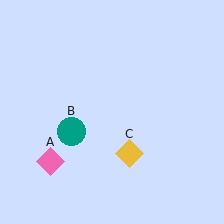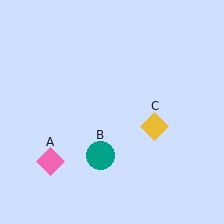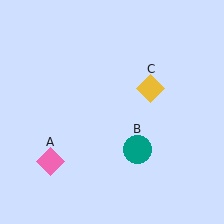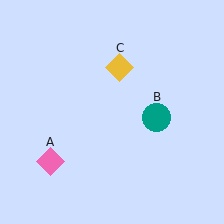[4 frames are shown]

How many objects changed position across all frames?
2 objects changed position: teal circle (object B), yellow diamond (object C).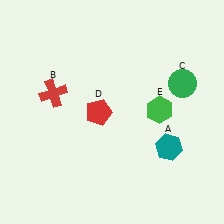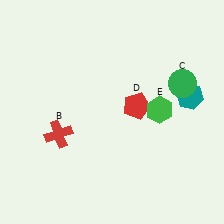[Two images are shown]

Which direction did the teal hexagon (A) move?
The teal hexagon (A) moved up.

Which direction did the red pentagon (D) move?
The red pentagon (D) moved right.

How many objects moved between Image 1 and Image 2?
3 objects moved between the two images.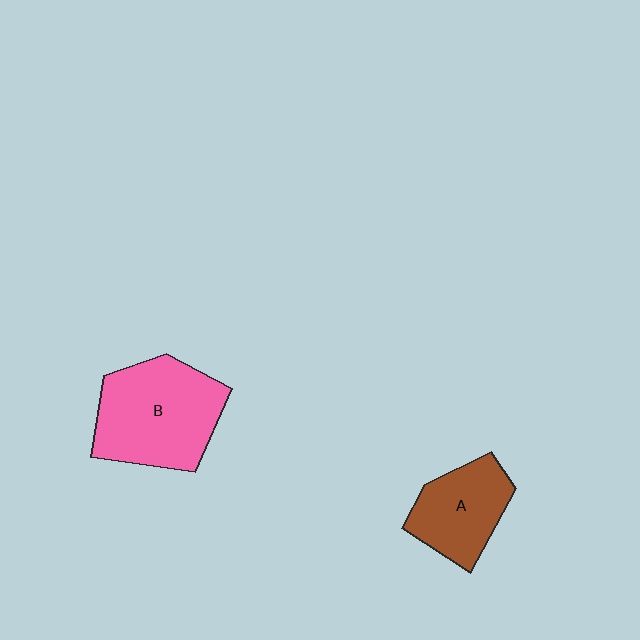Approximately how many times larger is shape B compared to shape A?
Approximately 1.5 times.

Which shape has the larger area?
Shape B (pink).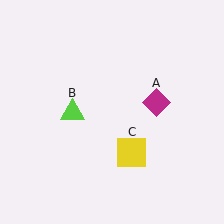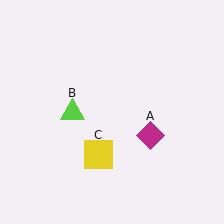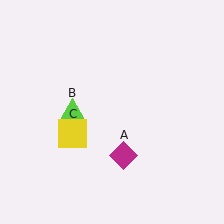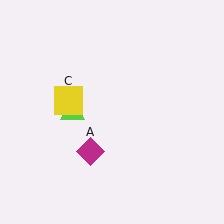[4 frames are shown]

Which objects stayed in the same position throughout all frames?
Lime triangle (object B) remained stationary.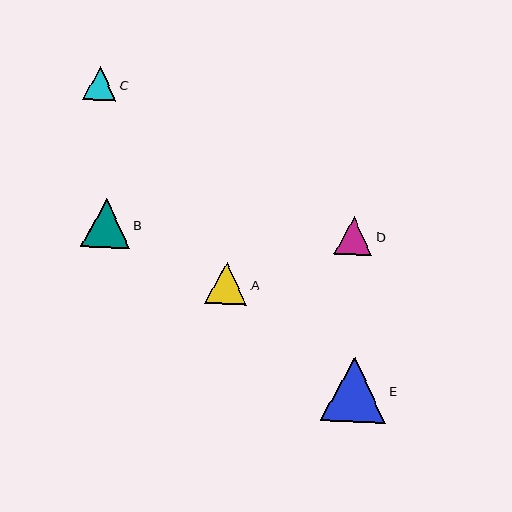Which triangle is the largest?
Triangle E is the largest with a size of approximately 64 pixels.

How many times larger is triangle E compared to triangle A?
Triangle E is approximately 1.5 times the size of triangle A.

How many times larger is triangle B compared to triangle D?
Triangle B is approximately 1.3 times the size of triangle D.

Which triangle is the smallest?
Triangle C is the smallest with a size of approximately 33 pixels.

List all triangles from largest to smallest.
From largest to smallest: E, B, A, D, C.